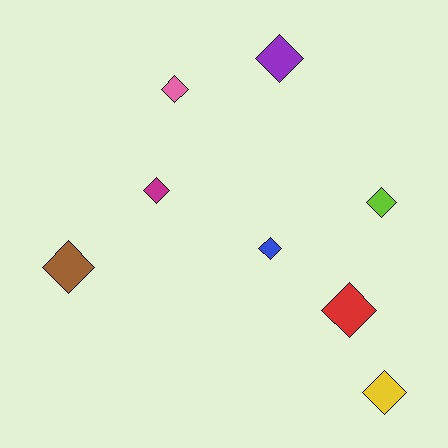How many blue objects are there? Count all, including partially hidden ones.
There is 1 blue object.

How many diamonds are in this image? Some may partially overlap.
There are 8 diamonds.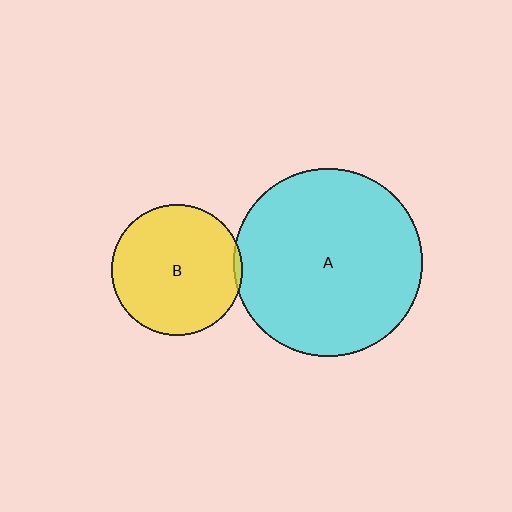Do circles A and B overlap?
Yes.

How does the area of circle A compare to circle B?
Approximately 2.1 times.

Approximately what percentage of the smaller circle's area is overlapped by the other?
Approximately 5%.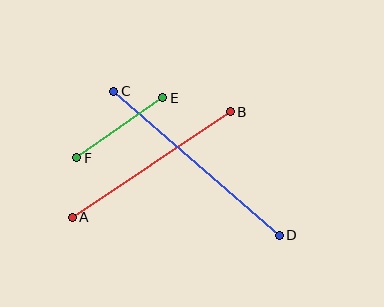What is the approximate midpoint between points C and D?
The midpoint is at approximately (197, 163) pixels.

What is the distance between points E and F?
The distance is approximately 105 pixels.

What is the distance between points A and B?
The distance is approximately 190 pixels.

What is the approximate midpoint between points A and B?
The midpoint is at approximately (151, 165) pixels.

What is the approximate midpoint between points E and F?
The midpoint is at approximately (120, 128) pixels.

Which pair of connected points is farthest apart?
Points C and D are farthest apart.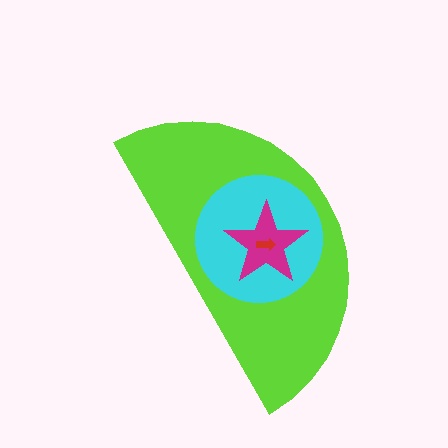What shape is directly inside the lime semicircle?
The cyan circle.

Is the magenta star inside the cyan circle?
Yes.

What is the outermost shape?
The lime semicircle.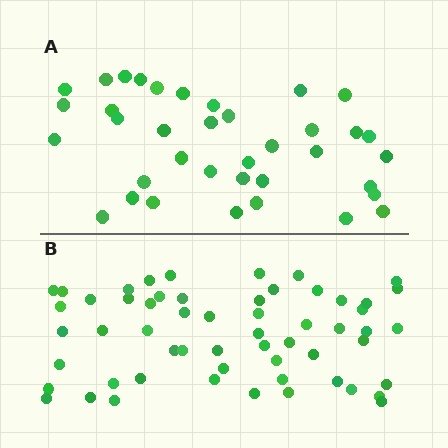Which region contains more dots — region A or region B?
Region B (the bottom region) has more dots.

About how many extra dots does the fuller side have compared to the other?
Region B has approximately 20 more dots than region A.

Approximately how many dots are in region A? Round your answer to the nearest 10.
About 40 dots. (The exact count is 37, which rounds to 40.)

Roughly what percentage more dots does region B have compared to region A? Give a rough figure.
About 55% more.